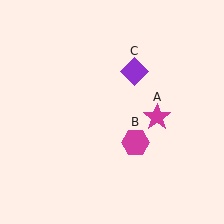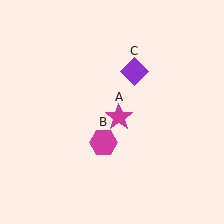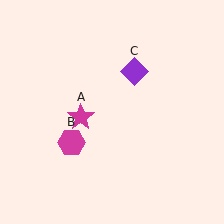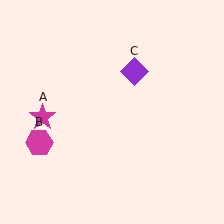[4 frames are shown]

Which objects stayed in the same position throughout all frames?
Purple diamond (object C) remained stationary.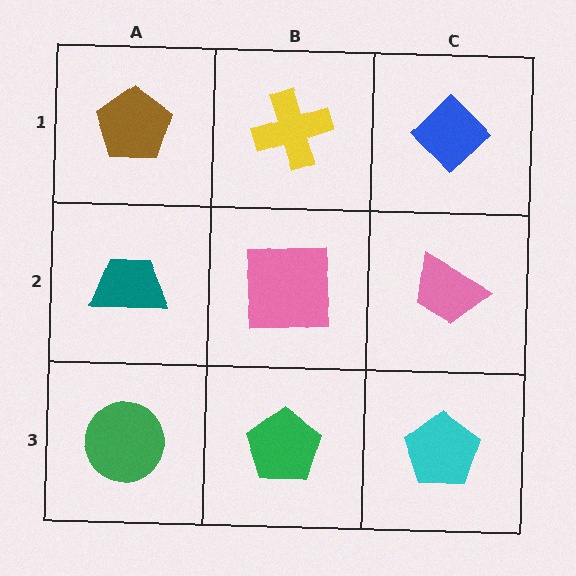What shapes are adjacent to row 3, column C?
A pink trapezoid (row 2, column C), a green pentagon (row 3, column B).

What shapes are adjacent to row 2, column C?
A blue diamond (row 1, column C), a cyan pentagon (row 3, column C), a pink square (row 2, column B).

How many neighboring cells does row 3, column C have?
2.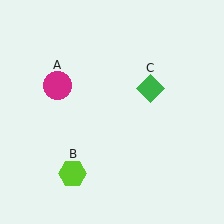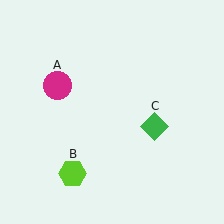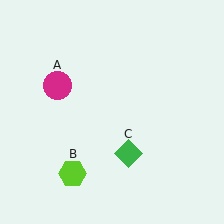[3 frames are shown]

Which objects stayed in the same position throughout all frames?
Magenta circle (object A) and lime hexagon (object B) remained stationary.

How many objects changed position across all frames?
1 object changed position: green diamond (object C).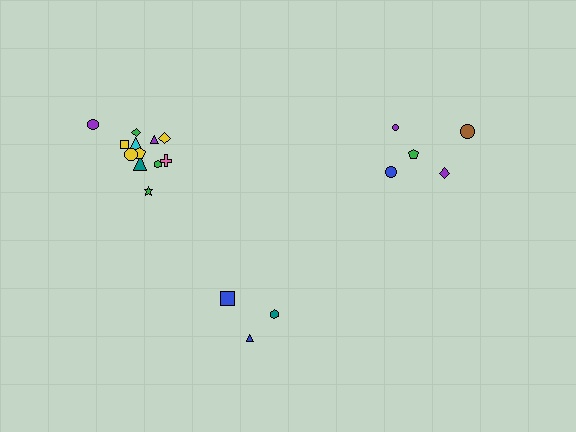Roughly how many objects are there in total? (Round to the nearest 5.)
Roughly 20 objects in total.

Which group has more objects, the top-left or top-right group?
The top-left group.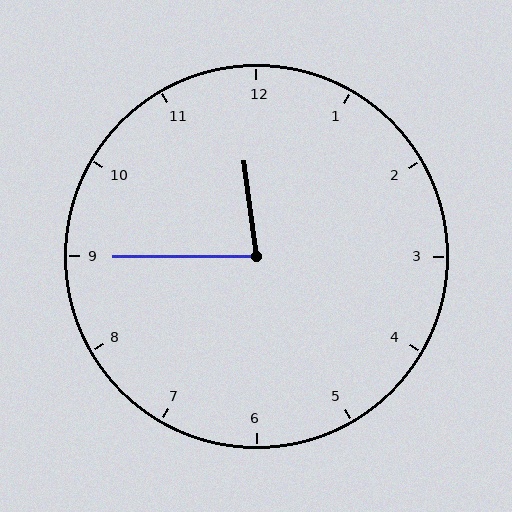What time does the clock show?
11:45.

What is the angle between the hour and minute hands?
Approximately 82 degrees.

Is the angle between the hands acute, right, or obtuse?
It is acute.